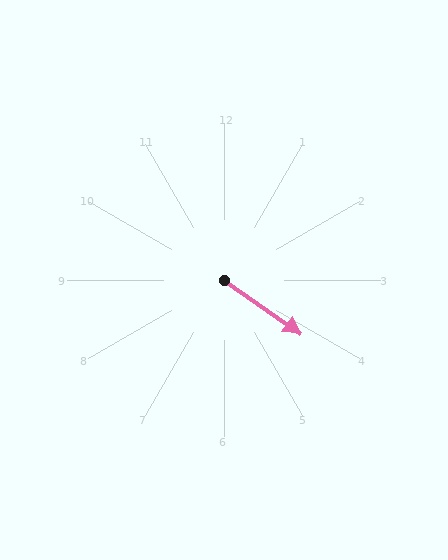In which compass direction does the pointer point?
Southeast.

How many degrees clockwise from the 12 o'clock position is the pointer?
Approximately 125 degrees.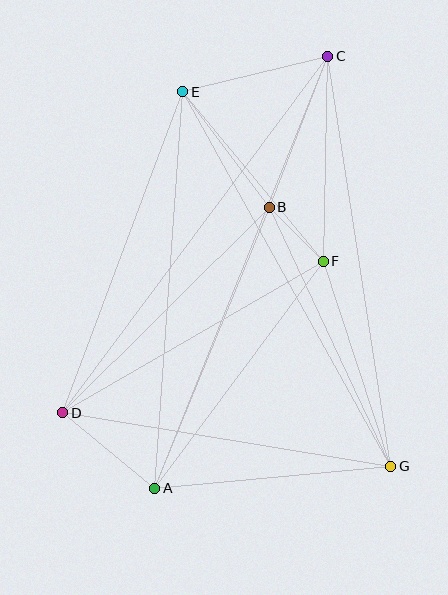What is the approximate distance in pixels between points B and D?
The distance between B and D is approximately 292 pixels.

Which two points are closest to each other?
Points B and F are closest to each other.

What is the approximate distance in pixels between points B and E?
The distance between B and E is approximately 144 pixels.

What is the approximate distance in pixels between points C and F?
The distance between C and F is approximately 205 pixels.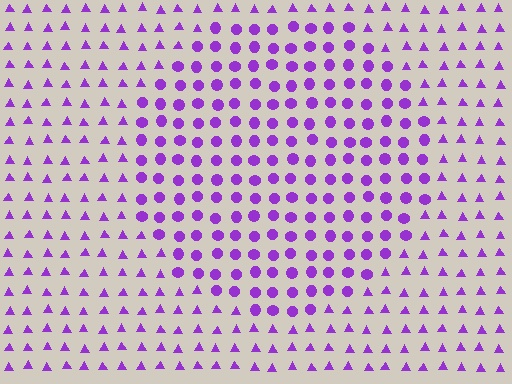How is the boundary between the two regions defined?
The boundary is defined by a change in element shape: circles inside vs. triangles outside. All elements share the same color and spacing.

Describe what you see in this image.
The image is filled with small purple elements arranged in a uniform grid. A circle-shaped region contains circles, while the surrounding area contains triangles. The boundary is defined purely by the change in element shape.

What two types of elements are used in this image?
The image uses circles inside the circle region and triangles outside it.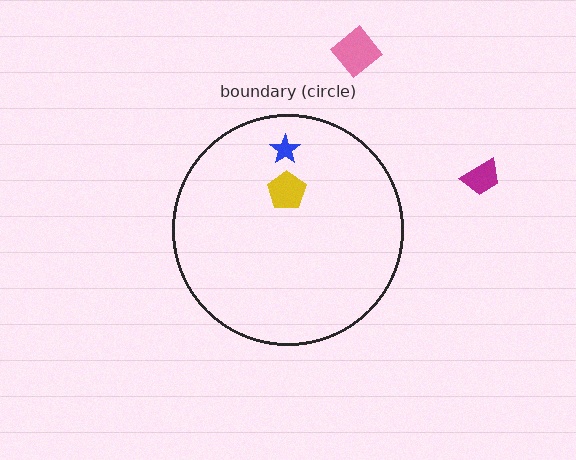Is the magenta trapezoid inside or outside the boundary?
Outside.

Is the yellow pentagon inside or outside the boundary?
Inside.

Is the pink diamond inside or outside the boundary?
Outside.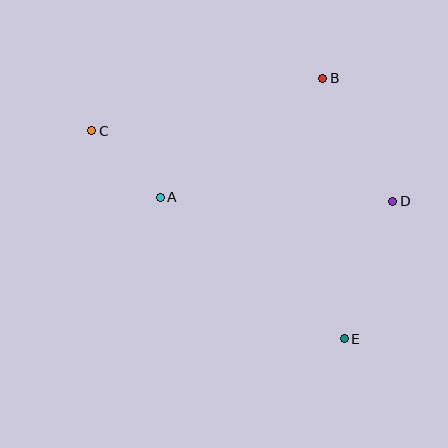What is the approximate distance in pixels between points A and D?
The distance between A and D is approximately 233 pixels.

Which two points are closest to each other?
Points A and C are closest to each other.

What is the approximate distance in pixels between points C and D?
The distance between C and D is approximately 309 pixels.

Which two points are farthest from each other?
Points C and E are farthest from each other.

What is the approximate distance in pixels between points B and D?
The distance between B and D is approximately 141 pixels.